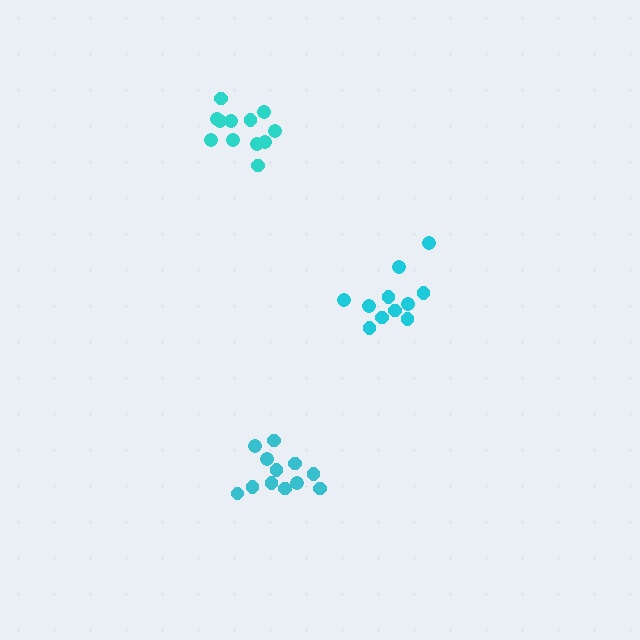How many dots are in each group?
Group 1: 11 dots, Group 2: 12 dots, Group 3: 12 dots (35 total).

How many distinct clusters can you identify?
There are 3 distinct clusters.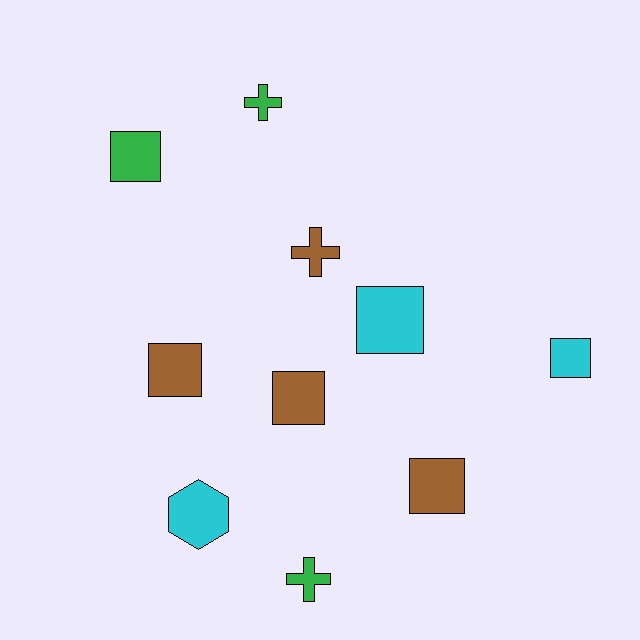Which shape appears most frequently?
Square, with 6 objects.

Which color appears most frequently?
Brown, with 4 objects.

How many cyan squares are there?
There are 2 cyan squares.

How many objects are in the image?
There are 10 objects.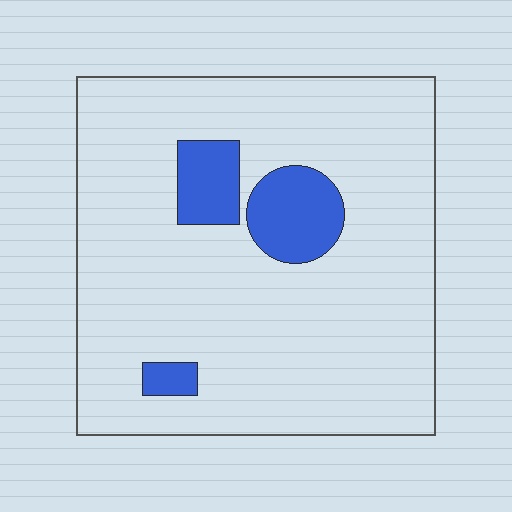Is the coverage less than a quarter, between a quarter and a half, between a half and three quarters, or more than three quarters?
Less than a quarter.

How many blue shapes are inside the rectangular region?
3.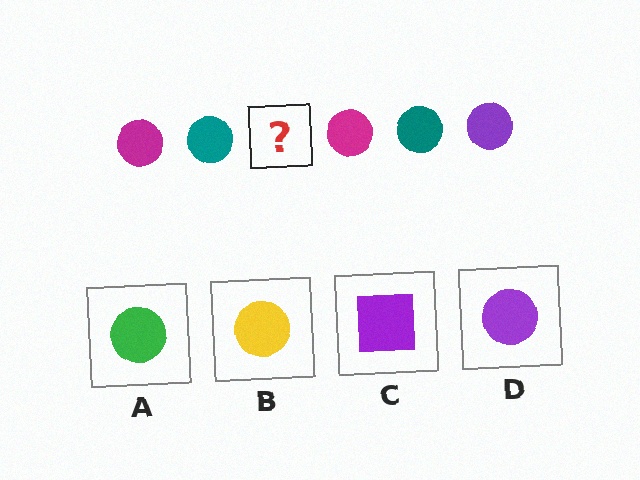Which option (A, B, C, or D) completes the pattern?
D.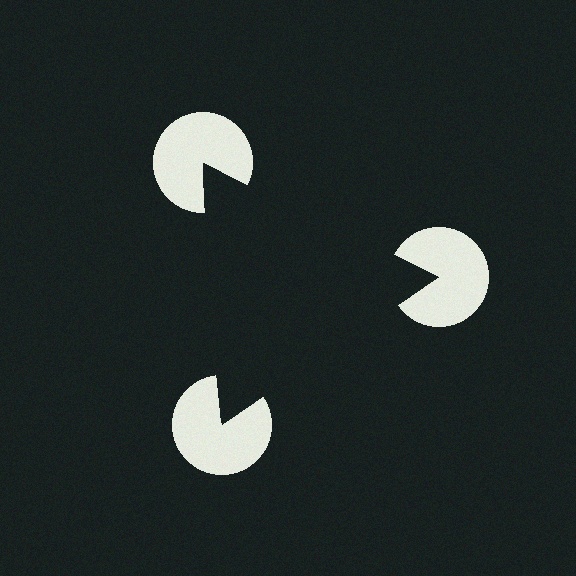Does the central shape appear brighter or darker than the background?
It typically appears slightly darker than the background, even though no actual brightness change is drawn.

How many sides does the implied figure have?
3 sides.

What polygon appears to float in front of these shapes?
An illusory triangle — its edges are inferred from the aligned wedge cuts in the pac-man discs, not physically drawn.